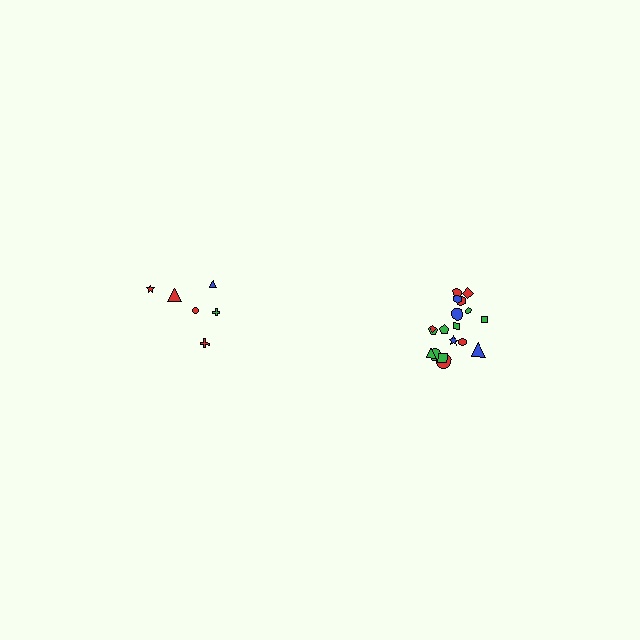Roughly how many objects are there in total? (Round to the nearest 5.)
Roughly 25 objects in total.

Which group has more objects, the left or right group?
The right group.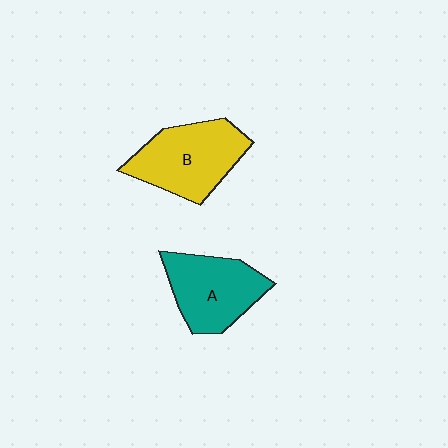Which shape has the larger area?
Shape B (yellow).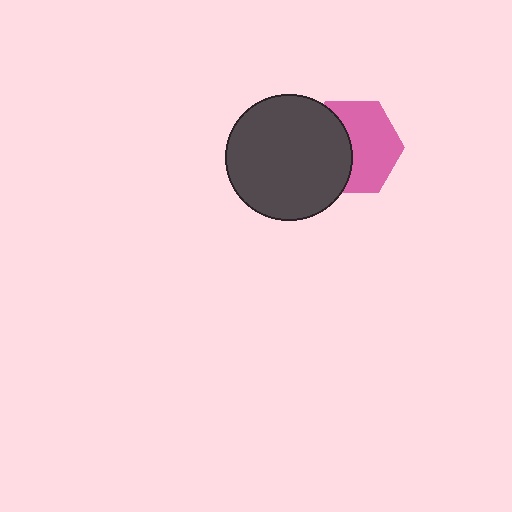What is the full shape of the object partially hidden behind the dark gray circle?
The partially hidden object is a pink hexagon.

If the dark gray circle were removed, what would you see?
You would see the complete pink hexagon.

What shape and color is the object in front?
The object in front is a dark gray circle.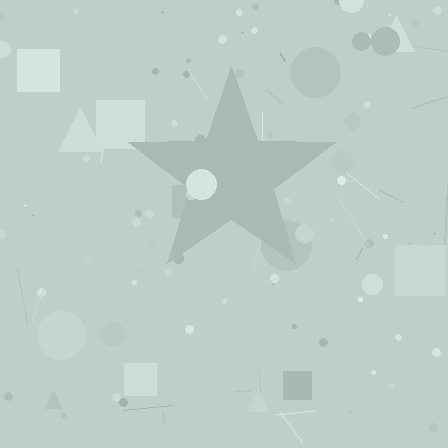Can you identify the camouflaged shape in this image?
The camouflaged shape is a star.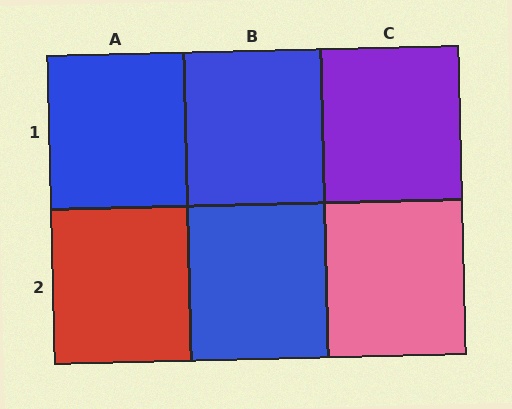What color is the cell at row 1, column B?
Blue.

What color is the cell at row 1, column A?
Blue.